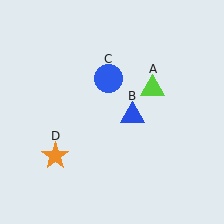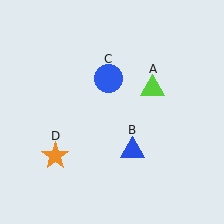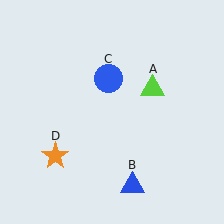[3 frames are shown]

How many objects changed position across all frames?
1 object changed position: blue triangle (object B).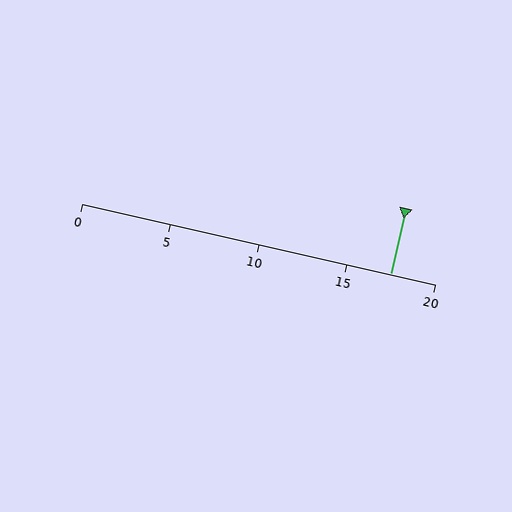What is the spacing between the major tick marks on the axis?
The major ticks are spaced 5 apart.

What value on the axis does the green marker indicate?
The marker indicates approximately 17.5.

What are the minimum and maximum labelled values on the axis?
The axis runs from 0 to 20.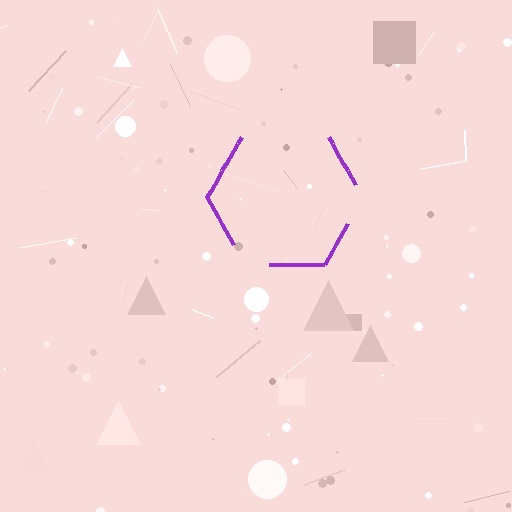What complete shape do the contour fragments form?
The contour fragments form a hexagon.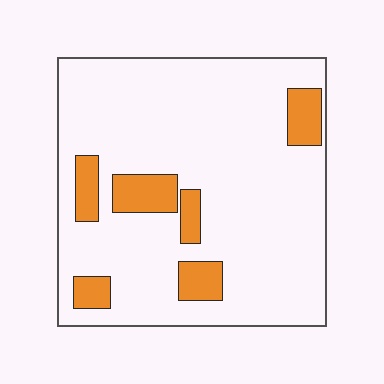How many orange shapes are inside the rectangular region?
6.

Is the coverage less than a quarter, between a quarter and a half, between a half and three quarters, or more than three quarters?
Less than a quarter.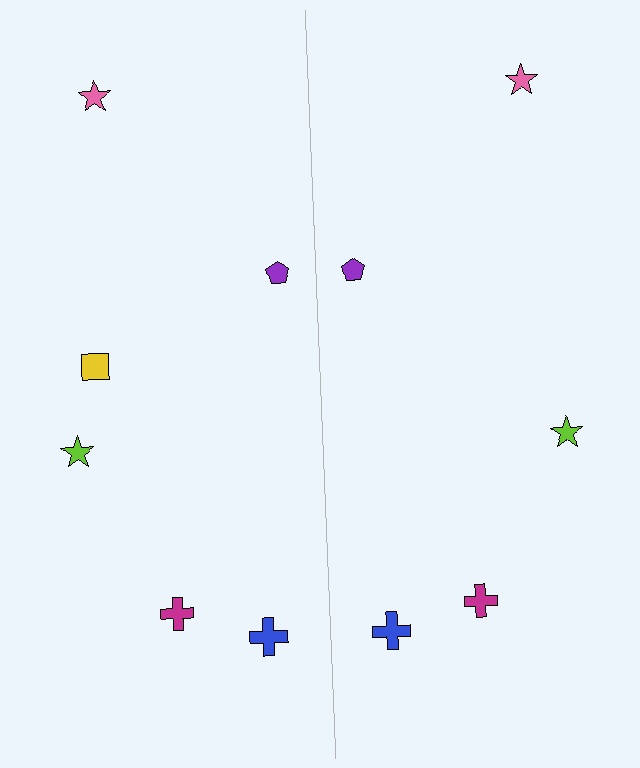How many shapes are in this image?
There are 11 shapes in this image.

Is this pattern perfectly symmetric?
No, the pattern is not perfectly symmetric. A yellow square is missing from the right side.